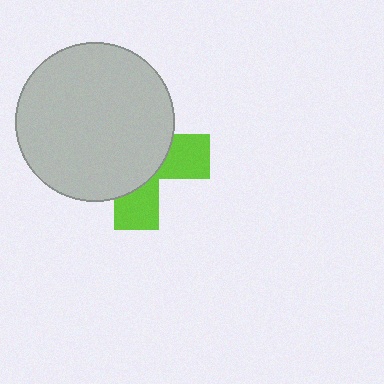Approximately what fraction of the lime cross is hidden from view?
Roughly 66% of the lime cross is hidden behind the light gray circle.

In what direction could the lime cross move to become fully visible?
The lime cross could move toward the lower-right. That would shift it out from behind the light gray circle entirely.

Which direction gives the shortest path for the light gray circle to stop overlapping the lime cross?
Moving toward the upper-left gives the shortest separation.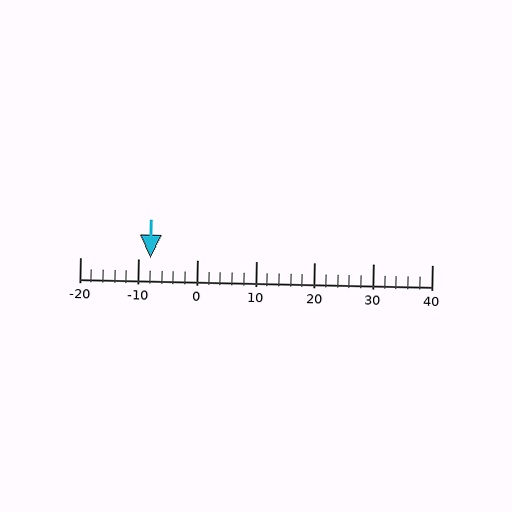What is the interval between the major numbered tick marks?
The major tick marks are spaced 10 units apart.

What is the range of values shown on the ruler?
The ruler shows values from -20 to 40.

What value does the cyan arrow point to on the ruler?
The cyan arrow points to approximately -8.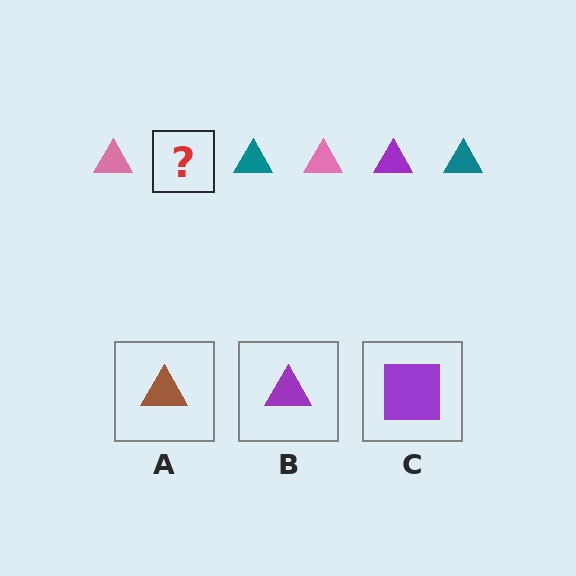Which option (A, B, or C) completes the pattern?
B.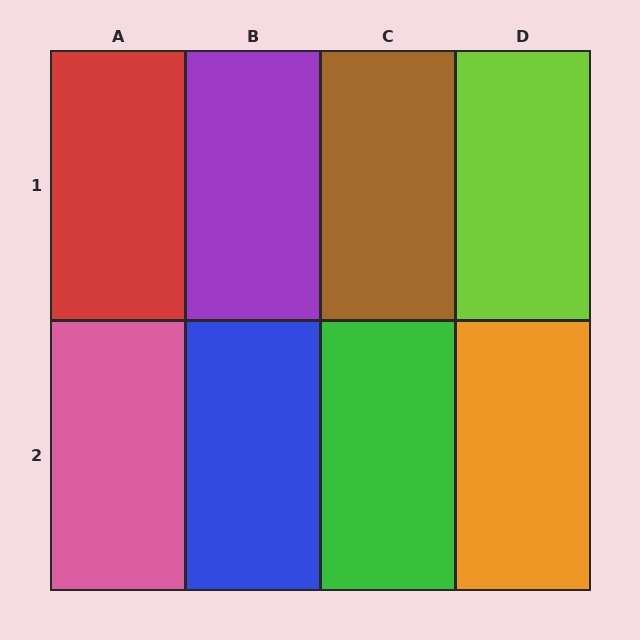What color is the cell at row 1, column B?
Purple.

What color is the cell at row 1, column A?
Red.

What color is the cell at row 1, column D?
Lime.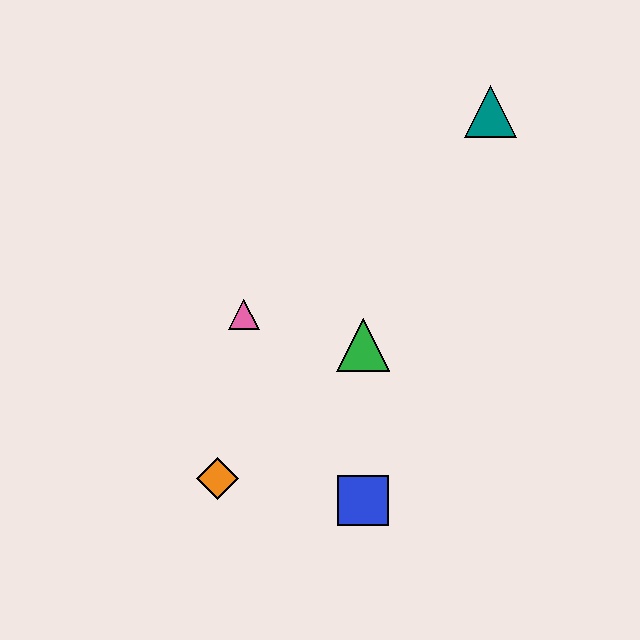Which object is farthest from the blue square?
The teal triangle is farthest from the blue square.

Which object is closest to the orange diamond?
The blue square is closest to the orange diamond.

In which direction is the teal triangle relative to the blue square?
The teal triangle is above the blue square.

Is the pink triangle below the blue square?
No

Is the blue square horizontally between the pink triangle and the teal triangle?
Yes